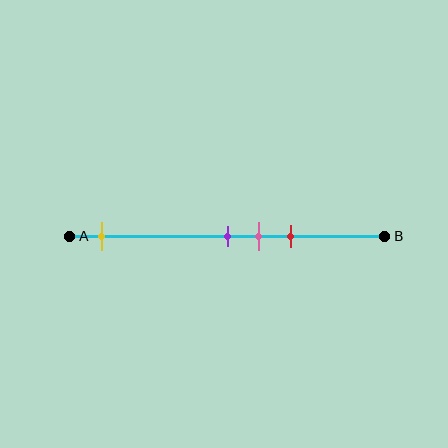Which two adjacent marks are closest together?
The purple and pink marks are the closest adjacent pair.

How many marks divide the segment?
There are 4 marks dividing the segment.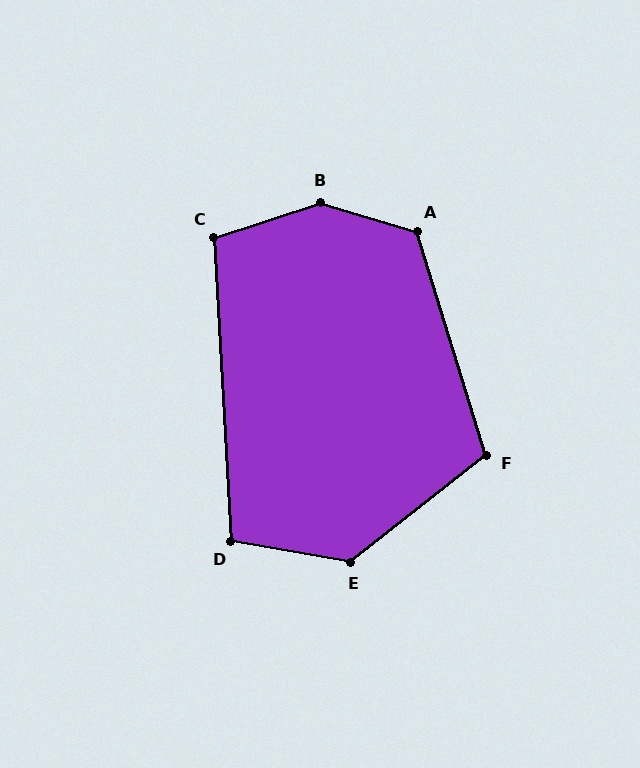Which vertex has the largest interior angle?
B, at approximately 146 degrees.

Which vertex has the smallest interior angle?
D, at approximately 103 degrees.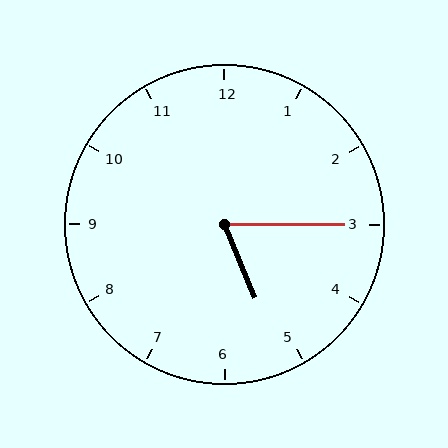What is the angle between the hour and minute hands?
Approximately 68 degrees.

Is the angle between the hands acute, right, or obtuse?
It is acute.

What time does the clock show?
5:15.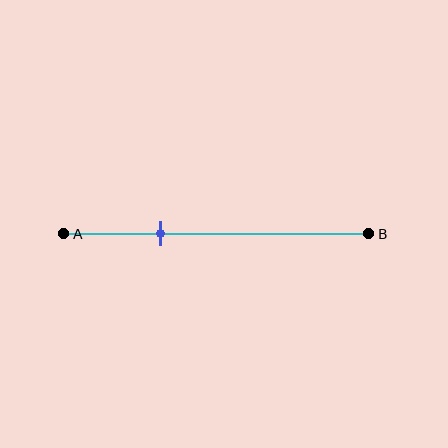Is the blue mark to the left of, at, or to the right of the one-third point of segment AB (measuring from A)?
The blue mark is approximately at the one-third point of segment AB.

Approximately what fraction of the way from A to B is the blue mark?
The blue mark is approximately 30% of the way from A to B.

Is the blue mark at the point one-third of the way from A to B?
Yes, the mark is approximately at the one-third point.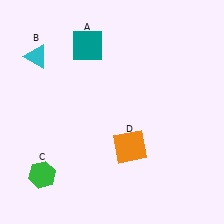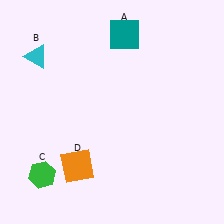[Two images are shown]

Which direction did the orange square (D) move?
The orange square (D) moved left.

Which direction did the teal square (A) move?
The teal square (A) moved right.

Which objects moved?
The objects that moved are: the teal square (A), the orange square (D).